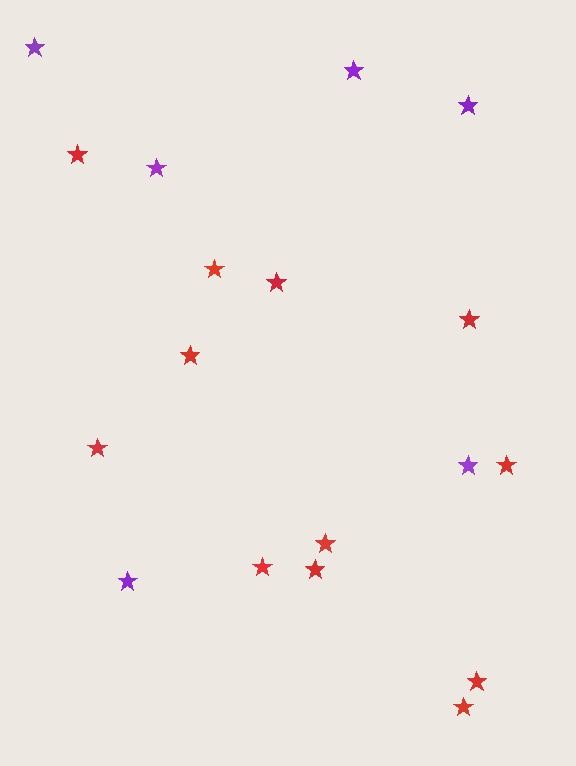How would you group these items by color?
There are 2 groups: one group of purple stars (6) and one group of red stars (12).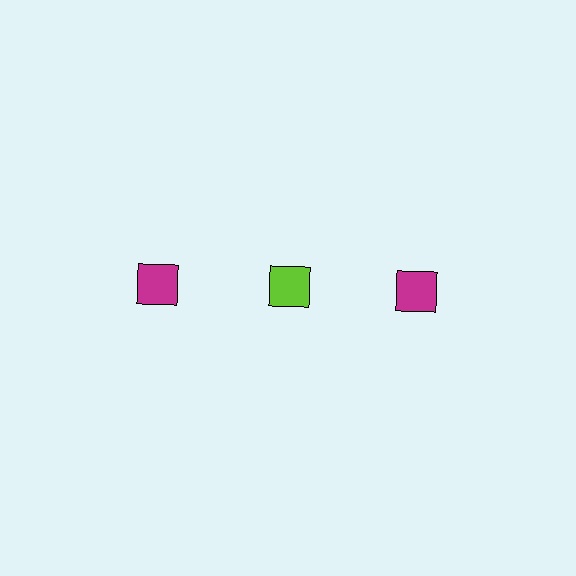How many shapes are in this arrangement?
There are 3 shapes arranged in a grid pattern.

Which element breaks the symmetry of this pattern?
The lime square in the top row, second from left column breaks the symmetry. All other shapes are magenta squares.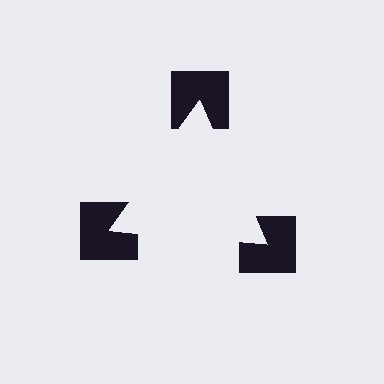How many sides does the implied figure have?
3 sides.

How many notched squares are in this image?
There are 3 — one at each vertex of the illusory triangle.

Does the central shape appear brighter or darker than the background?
It typically appears slightly brighter than the background, even though no actual brightness change is drawn.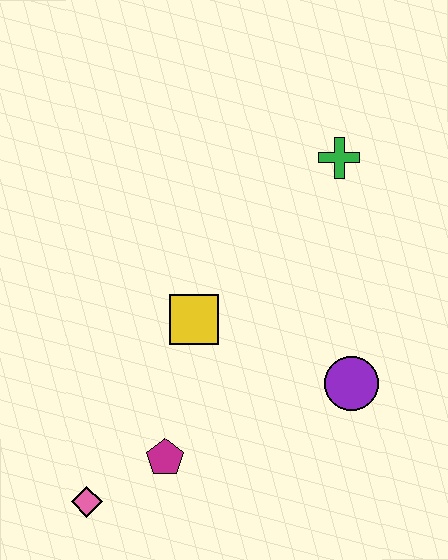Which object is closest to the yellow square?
The magenta pentagon is closest to the yellow square.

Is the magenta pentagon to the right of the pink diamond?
Yes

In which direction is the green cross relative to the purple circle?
The green cross is above the purple circle.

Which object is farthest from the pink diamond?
The green cross is farthest from the pink diamond.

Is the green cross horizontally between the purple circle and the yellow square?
Yes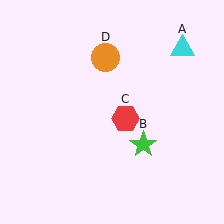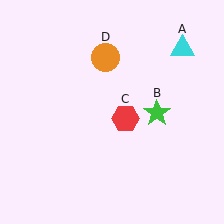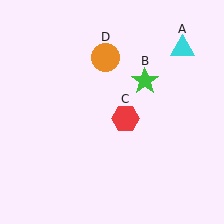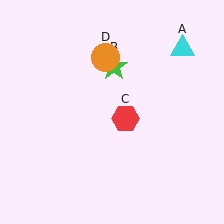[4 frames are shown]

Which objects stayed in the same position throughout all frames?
Cyan triangle (object A) and red hexagon (object C) and orange circle (object D) remained stationary.